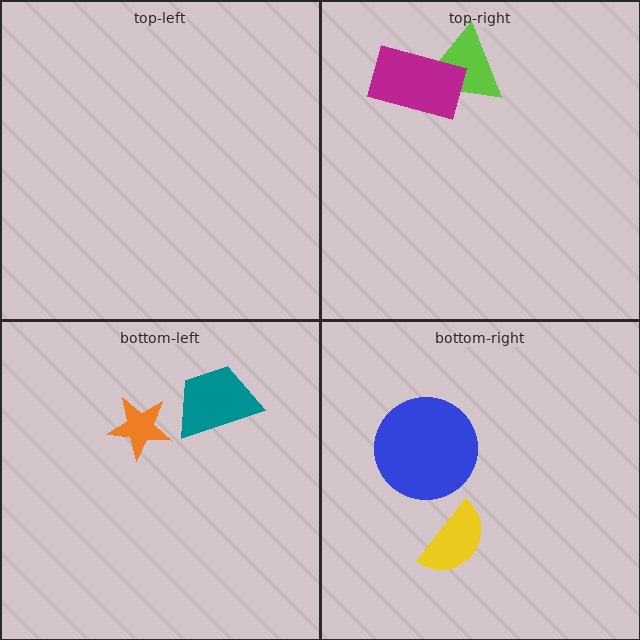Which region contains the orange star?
The bottom-left region.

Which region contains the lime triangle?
The top-right region.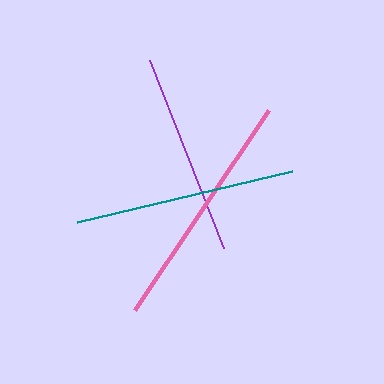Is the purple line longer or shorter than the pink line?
The pink line is longer than the purple line.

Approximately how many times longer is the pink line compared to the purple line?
The pink line is approximately 1.2 times the length of the purple line.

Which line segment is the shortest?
The purple line is the shortest at approximately 202 pixels.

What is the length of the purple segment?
The purple segment is approximately 202 pixels long.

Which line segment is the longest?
The pink line is the longest at approximately 241 pixels.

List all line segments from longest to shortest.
From longest to shortest: pink, teal, purple.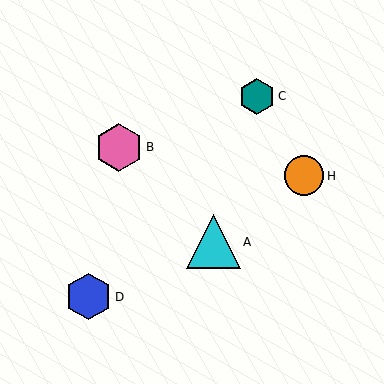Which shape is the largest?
The cyan triangle (labeled A) is the largest.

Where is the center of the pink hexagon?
The center of the pink hexagon is at (119, 147).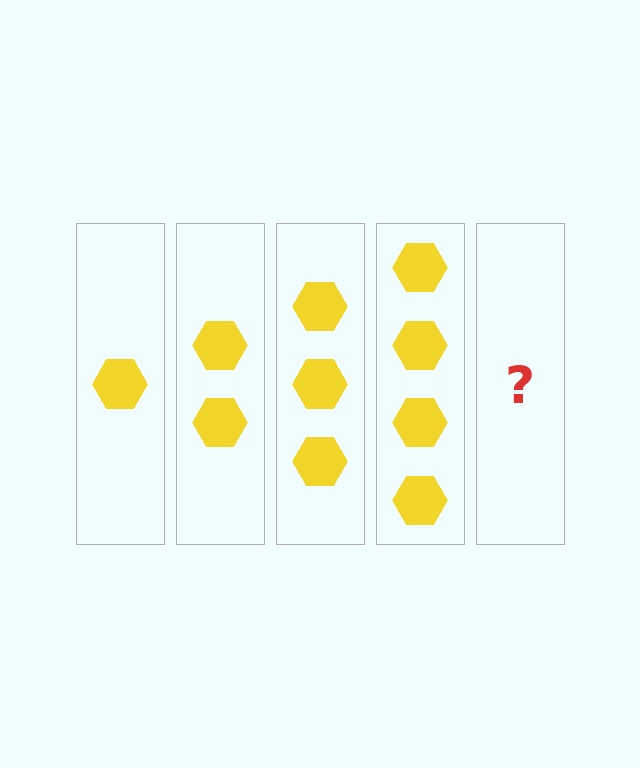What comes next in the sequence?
The next element should be 5 hexagons.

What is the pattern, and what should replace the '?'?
The pattern is that each step adds one more hexagon. The '?' should be 5 hexagons.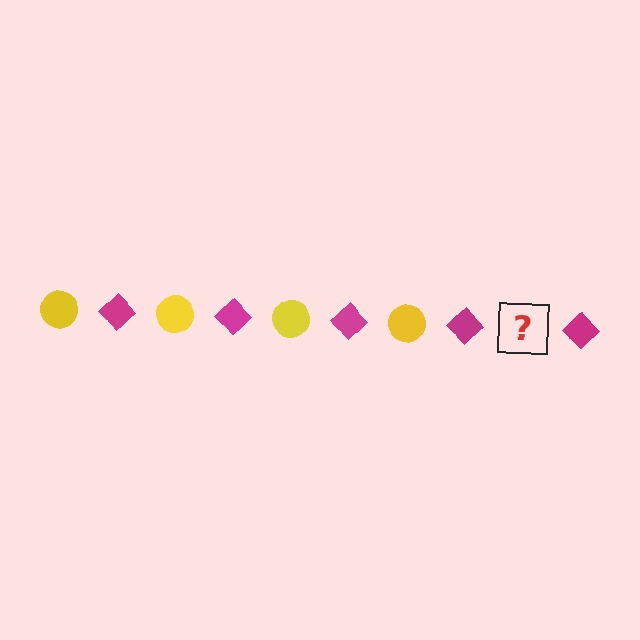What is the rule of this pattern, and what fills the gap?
The rule is that the pattern alternates between yellow circle and magenta diamond. The gap should be filled with a yellow circle.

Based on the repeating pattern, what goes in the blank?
The blank should be a yellow circle.